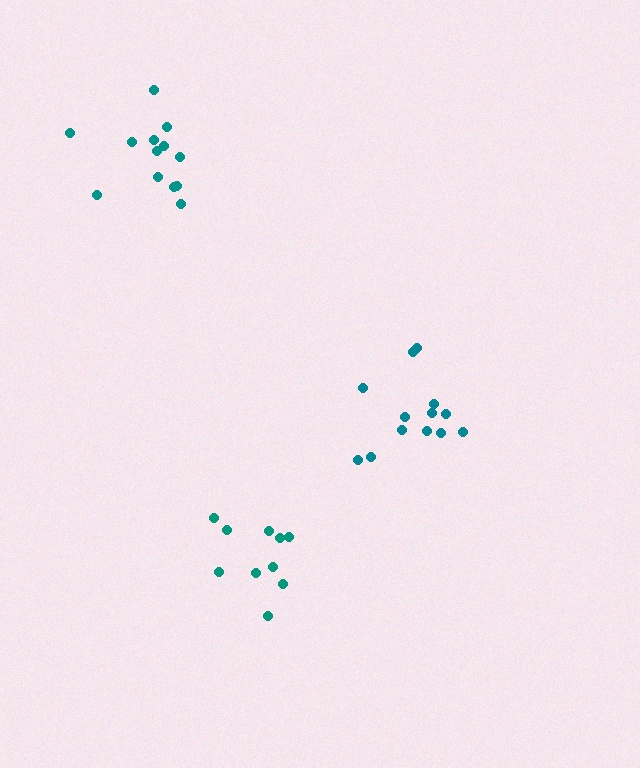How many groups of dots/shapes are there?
There are 3 groups.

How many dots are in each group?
Group 1: 13 dots, Group 2: 10 dots, Group 3: 13 dots (36 total).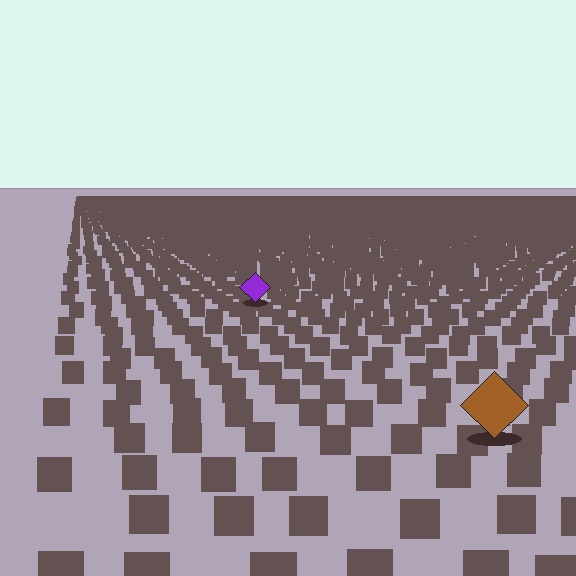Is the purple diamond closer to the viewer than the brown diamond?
No. The brown diamond is closer — you can tell from the texture gradient: the ground texture is coarser near it.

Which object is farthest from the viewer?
The purple diamond is farthest from the viewer. It appears smaller and the ground texture around it is denser.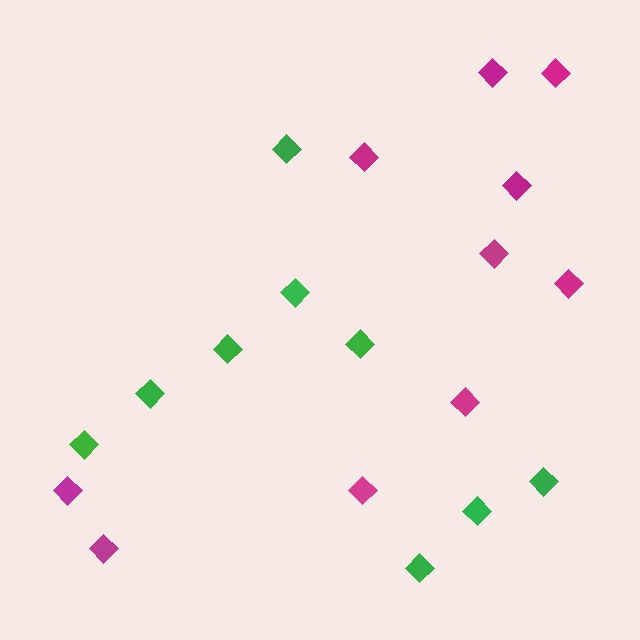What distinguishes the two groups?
There are 2 groups: one group of magenta diamonds (10) and one group of green diamonds (9).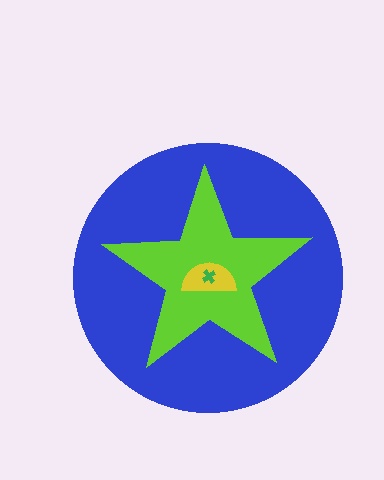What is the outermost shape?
The blue circle.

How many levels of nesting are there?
4.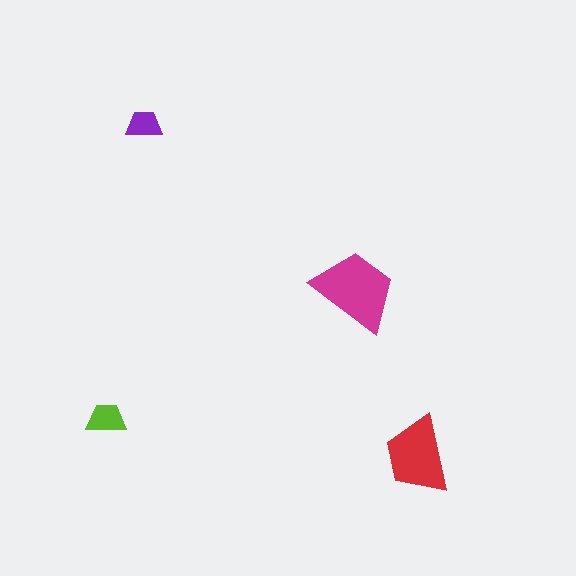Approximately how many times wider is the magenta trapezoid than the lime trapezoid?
About 2 times wider.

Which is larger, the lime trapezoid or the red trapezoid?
The red one.